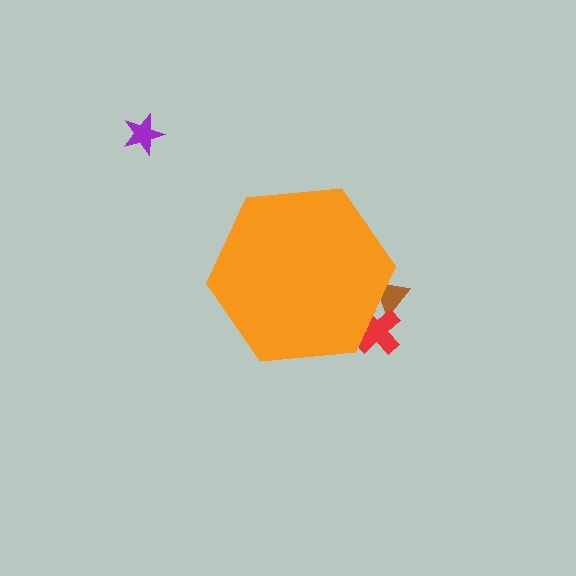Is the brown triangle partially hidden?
Yes, the brown triangle is partially hidden behind the orange hexagon.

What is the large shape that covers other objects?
An orange hexagon.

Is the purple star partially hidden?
No, the purple star is fully visible.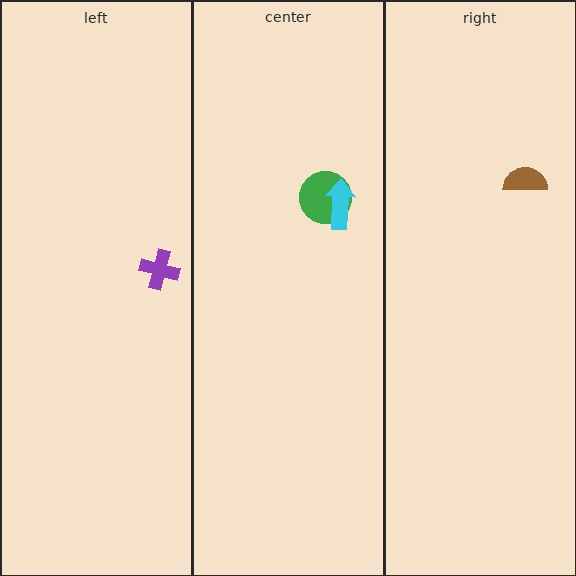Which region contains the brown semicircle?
The right region.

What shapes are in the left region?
The purple cross.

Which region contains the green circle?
The center region.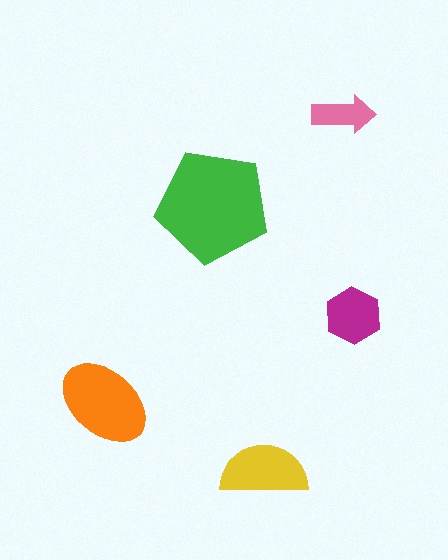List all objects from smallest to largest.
The pink arrow, the magenta hexagon, the yellow semicircle, the orange ellipse, the green pentagon.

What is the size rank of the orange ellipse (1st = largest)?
2nd.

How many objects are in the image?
There are 5 objects in the image.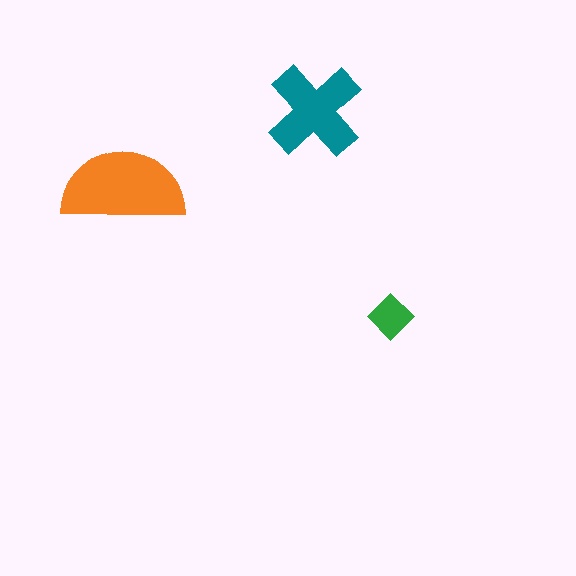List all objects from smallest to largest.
The green diamond, the teal cross, the orange semicircle.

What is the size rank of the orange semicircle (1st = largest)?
1st.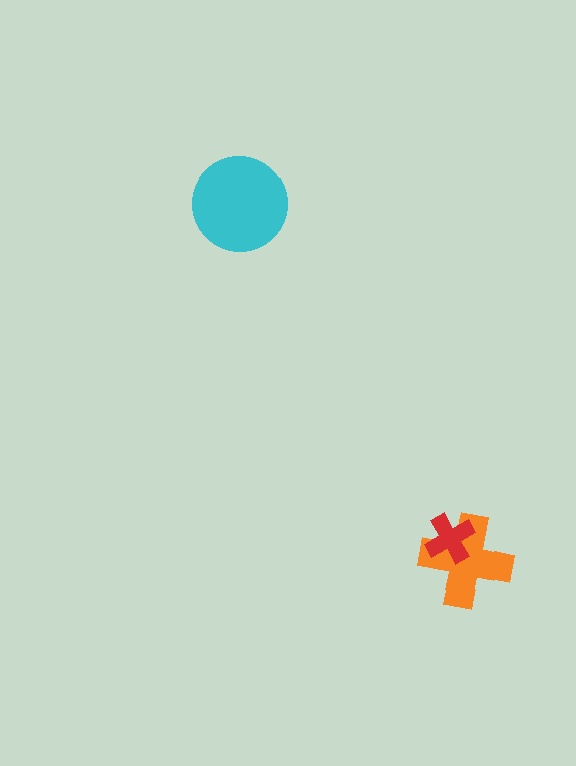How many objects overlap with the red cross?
1 object overlaps with the red cross.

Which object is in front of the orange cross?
The red cross is in front of the orange cross.